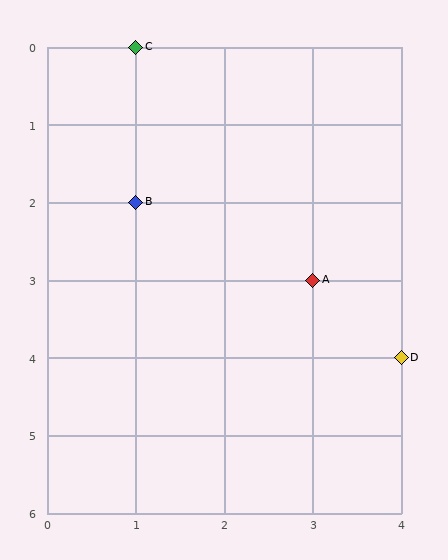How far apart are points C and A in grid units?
Points C and A are 2 columns and 3 rows apart (about 3.6 grid units diagonally).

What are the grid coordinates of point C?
Point C is at grid coordinates (1, 0).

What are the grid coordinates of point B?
Point B is at grid coordinates (1, 2).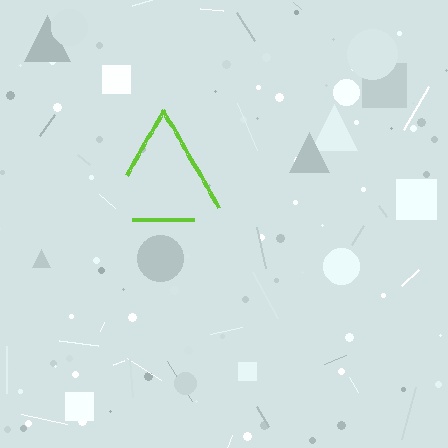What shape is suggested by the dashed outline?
The dashed outline suggests a triangle.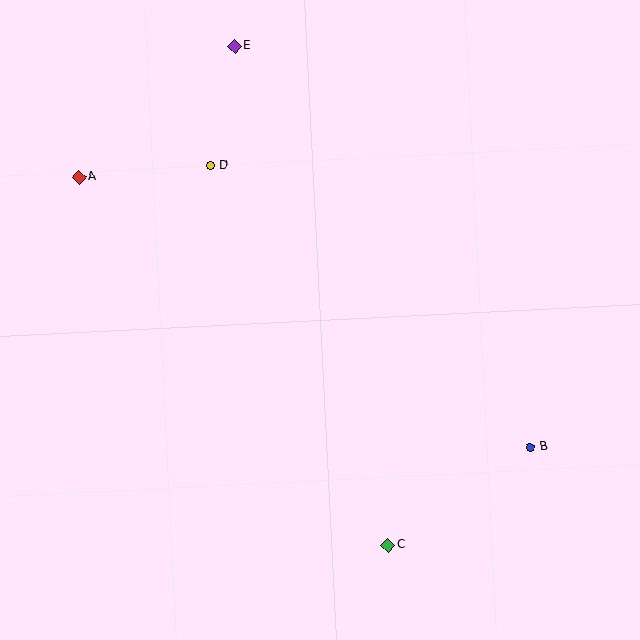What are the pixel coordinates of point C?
Point C is at (388, 545).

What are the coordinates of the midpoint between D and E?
The midpoint between D and E is at (222, 106).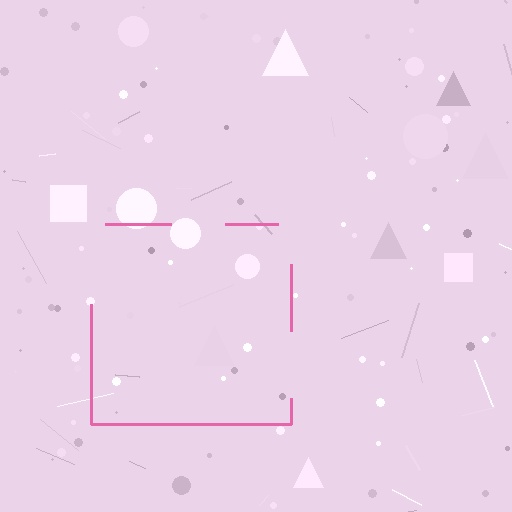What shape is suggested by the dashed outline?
The dashed outline suggests a square.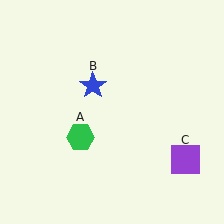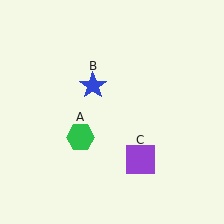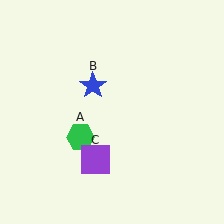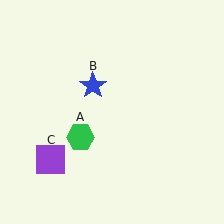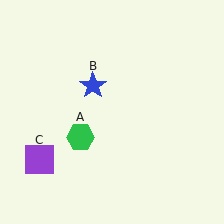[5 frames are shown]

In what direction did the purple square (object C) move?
The purple square (object C) moved left.